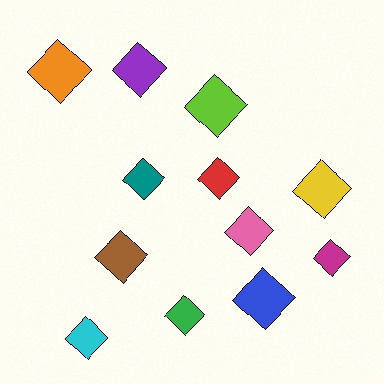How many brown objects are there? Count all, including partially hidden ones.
There is 1 brown object.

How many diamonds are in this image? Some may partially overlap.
There are 12 diamonds.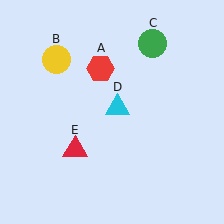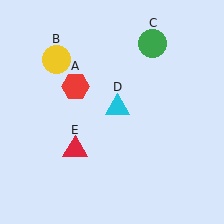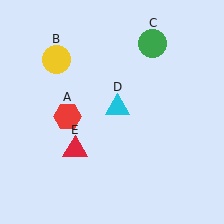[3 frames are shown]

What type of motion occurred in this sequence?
The red hexagon (object A) rotated counterclockwise around the center of the scene.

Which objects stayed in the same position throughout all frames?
Yellow circle (object B) and green circle (object C) and cyan triangle (object D) and red triangle (object E) remained stationary.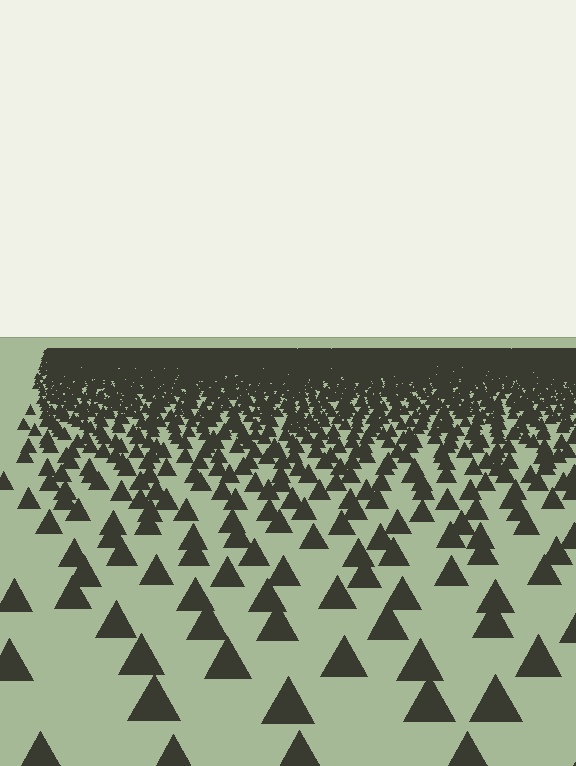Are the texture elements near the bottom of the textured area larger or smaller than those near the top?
Larger. Near the bottom, elements are closer to the viewer and appear at a bigger on-screen size.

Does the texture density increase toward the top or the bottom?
Density increases toward the top.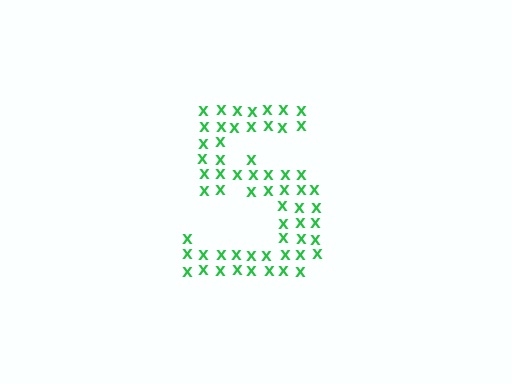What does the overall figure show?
The overall figure shows the digit 5.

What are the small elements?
The small elements are letter X's.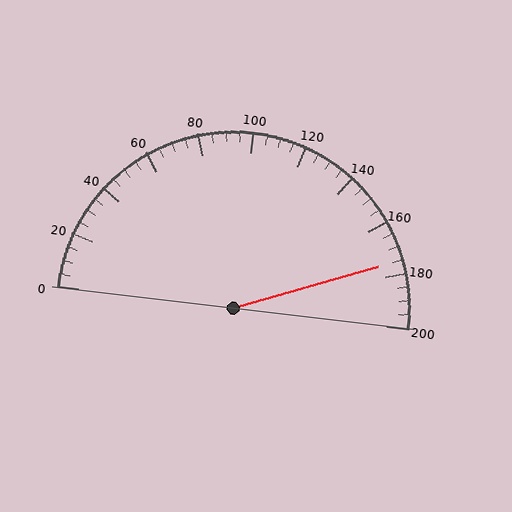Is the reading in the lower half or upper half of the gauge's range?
The reading is in the upper half of the range (0 to 200).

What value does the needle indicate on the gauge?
The needle indicates approximately 175.